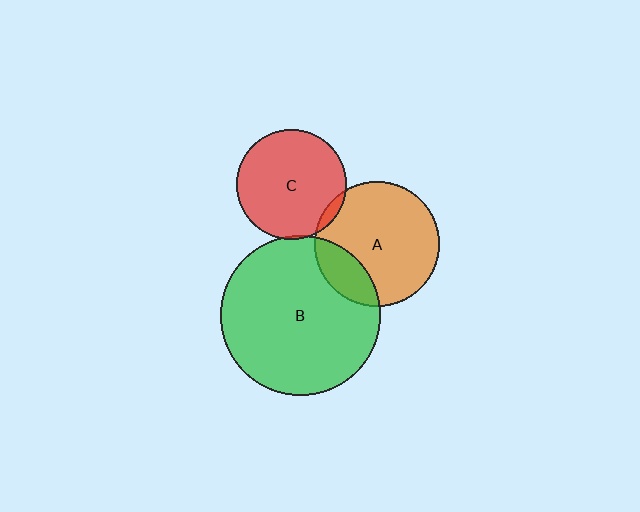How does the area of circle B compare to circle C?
Approximately 2.1 times.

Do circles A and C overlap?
Yes.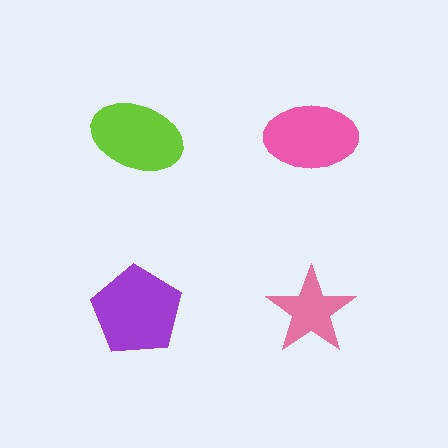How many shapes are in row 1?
2 shapes.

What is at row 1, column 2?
A pink ellipse.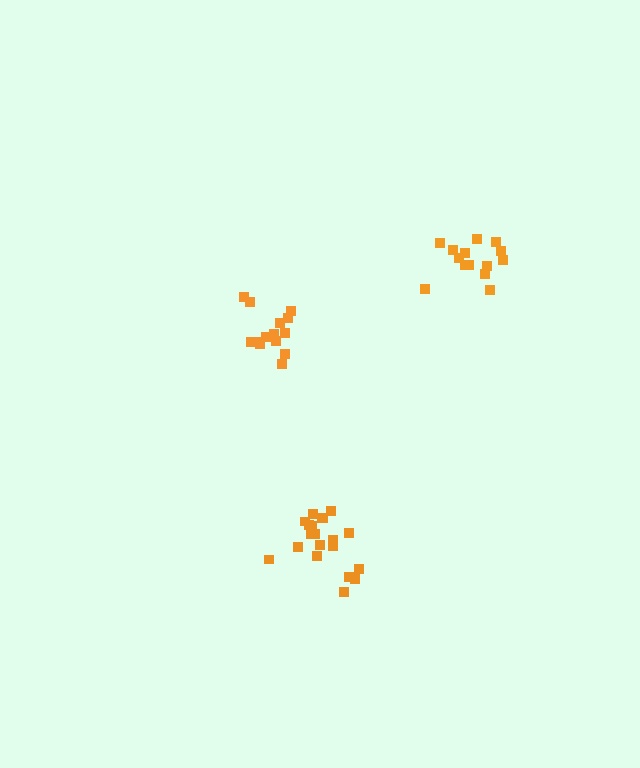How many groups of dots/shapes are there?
There are 3 groups.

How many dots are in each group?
Group 1: 14 dots, Group 2: 14 dots, Group 3: 20 dots (48 total).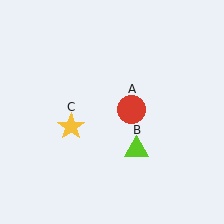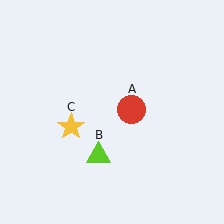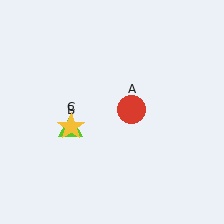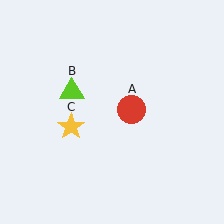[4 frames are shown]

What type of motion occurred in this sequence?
The lime triangle (object B) rotated clockwise around the center of the scene.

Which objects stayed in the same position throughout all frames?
Red circle (object A) and yellow star (object C) remained stationary.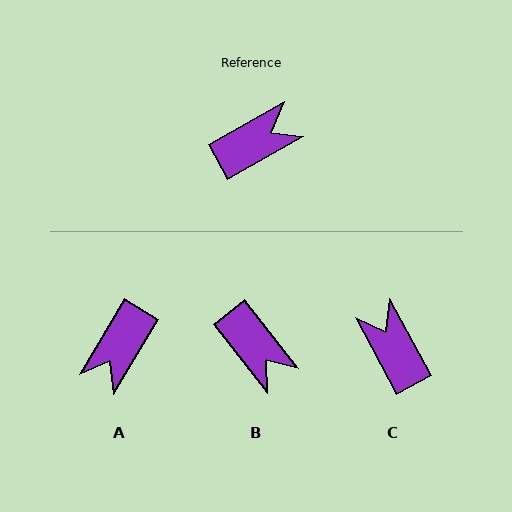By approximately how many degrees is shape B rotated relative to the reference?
Approximately 81 degrees clockwise.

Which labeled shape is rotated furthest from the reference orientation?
A, about 150 degrees away.